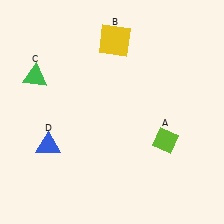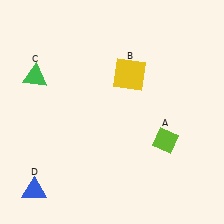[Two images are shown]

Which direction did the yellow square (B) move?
The yellow square (B) moved down.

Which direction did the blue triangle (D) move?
The blue triangle (D) moved down.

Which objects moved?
The objects that moved are: the yellow square (B), the blue triangle (D).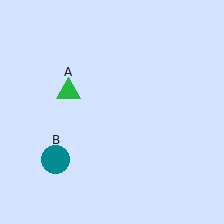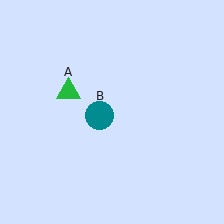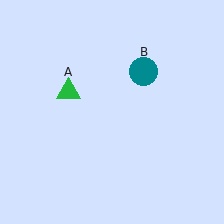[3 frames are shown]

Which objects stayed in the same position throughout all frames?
Green triangle (object A) remained stationary.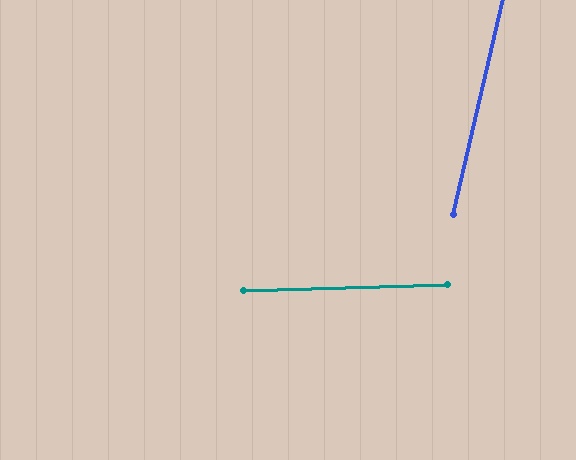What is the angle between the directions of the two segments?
Approximately 75 degrees.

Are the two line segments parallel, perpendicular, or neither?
Neither parallel nor perpendicular — they differ by about 75°.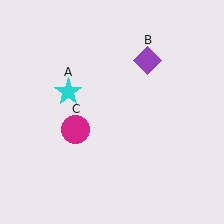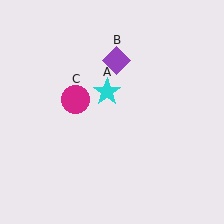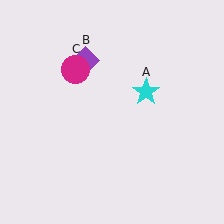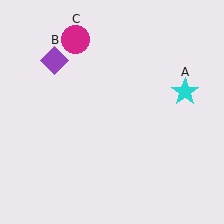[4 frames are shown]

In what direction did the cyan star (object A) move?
The cyan star (object A) moved right.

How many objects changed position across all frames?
3 objects changed position: cyan star (object A), purple diamond (object B), magenta circle (object C).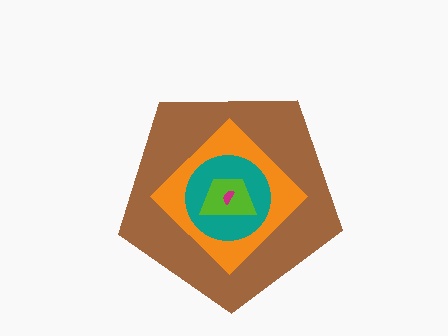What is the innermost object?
The magenta semicircle.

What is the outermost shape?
The brown pentagon.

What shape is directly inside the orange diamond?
The teal circle.